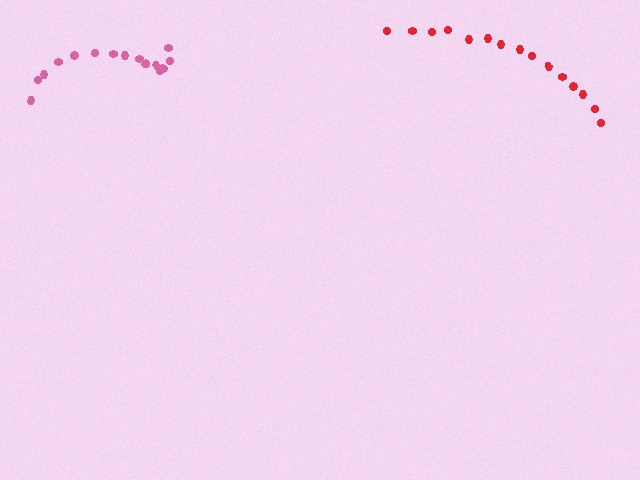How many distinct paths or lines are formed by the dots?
There are 2 distinct paths.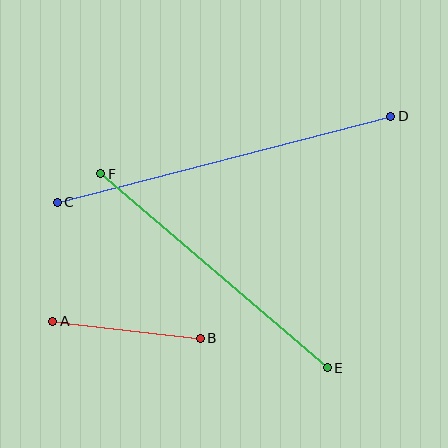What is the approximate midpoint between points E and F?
The midpoint is at approximately (214, 271) pixels.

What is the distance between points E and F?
The distance is approximately 298 pixels.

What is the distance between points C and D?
The distance is approximately 344 pixels.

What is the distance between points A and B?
The distance is approximately 149 pixels.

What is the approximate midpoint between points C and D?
The midpoint is at approximately (224, 159) pixels.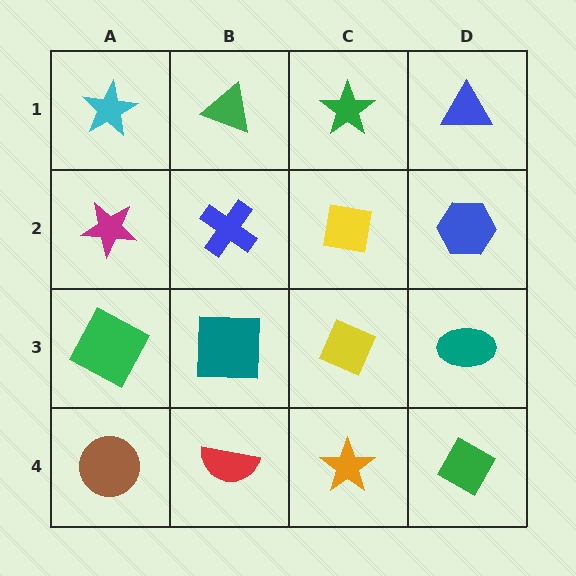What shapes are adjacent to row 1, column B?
A blue cross (row 2, column B), a cyan star (row 1, column A), a green star (row 1, column C).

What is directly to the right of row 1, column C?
A blue triangle.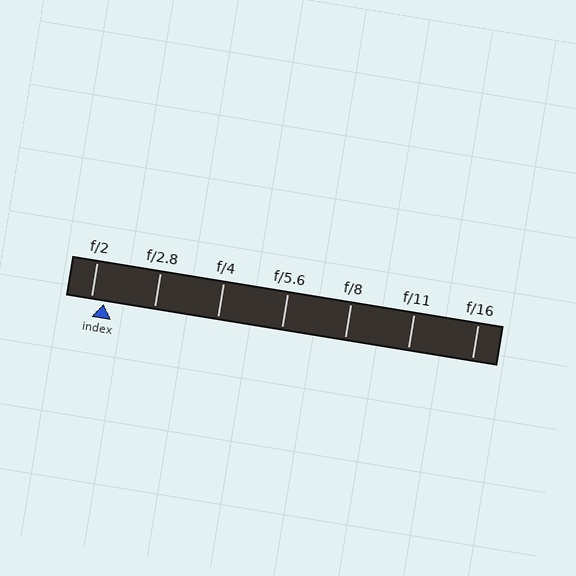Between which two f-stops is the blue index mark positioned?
The index mark is between f/2 and f/2.8.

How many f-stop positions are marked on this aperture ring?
There are 7 f-stop positions marked.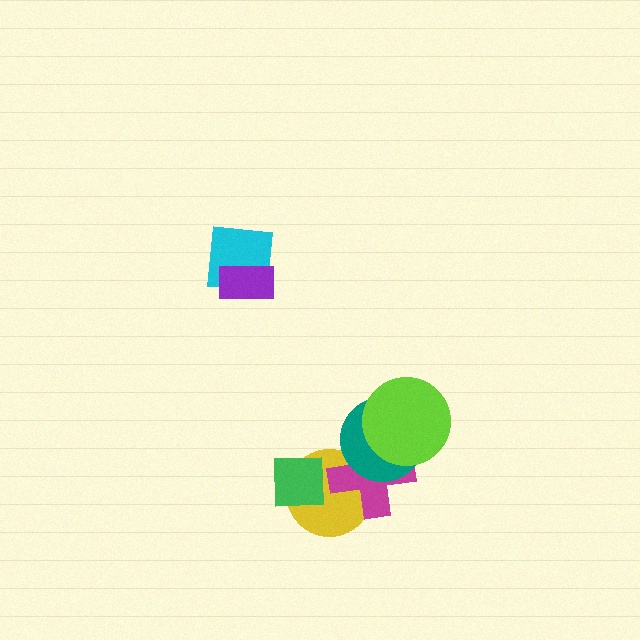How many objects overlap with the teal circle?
3 objects overlap with the teal circle.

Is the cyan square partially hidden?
Yes, it is partially covered by another shape.